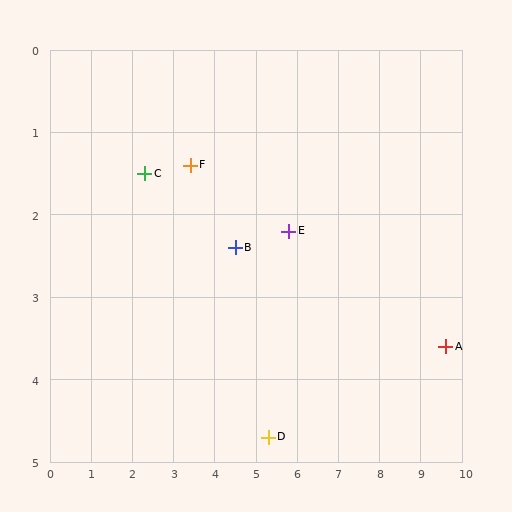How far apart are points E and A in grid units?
Points E and A are about 4.0 grid units apart.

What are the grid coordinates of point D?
Point D is at approximately (5.3, 4.7).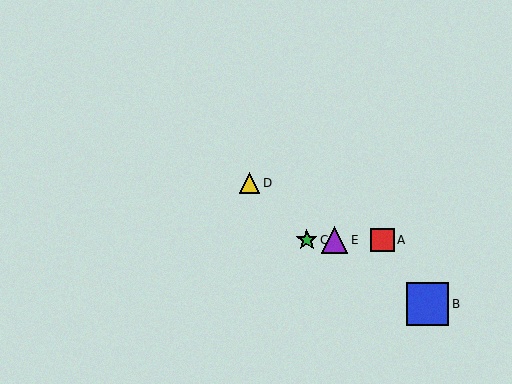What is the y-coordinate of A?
Object A is at y≈240.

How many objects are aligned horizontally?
3 objects (A, C, E) are aligned horizontally.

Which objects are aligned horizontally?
Objects A, C, E are aligned horizontally.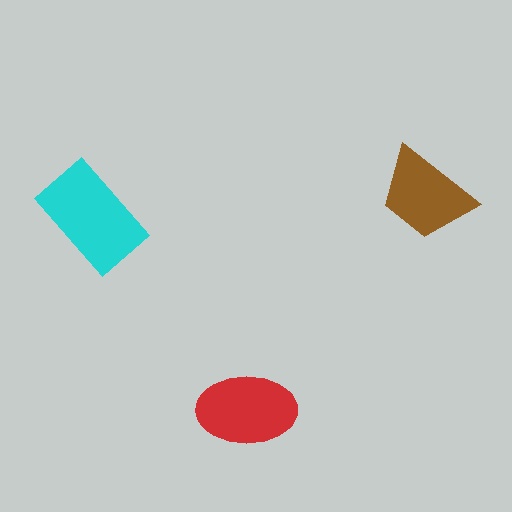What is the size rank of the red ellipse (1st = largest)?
2nd.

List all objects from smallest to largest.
The brown trapezoid, the red ellipse, the cyan rectangle.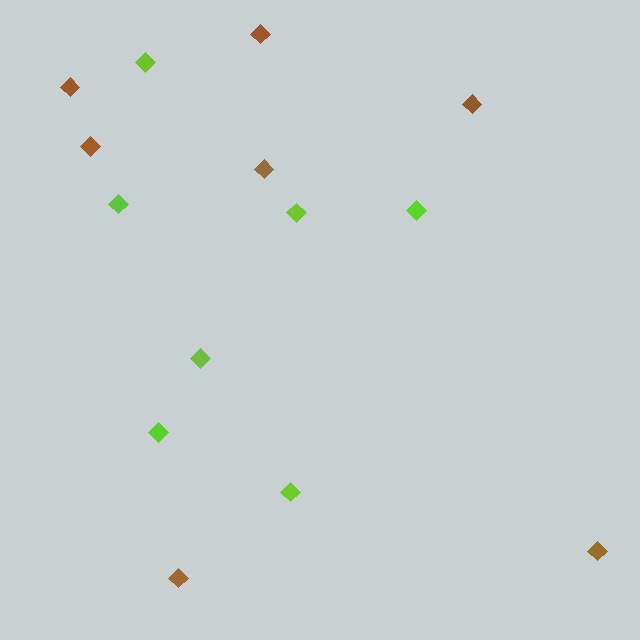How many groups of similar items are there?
There are 2 groups: one group of lime diamonds (7) and one group of brown diamonds (7).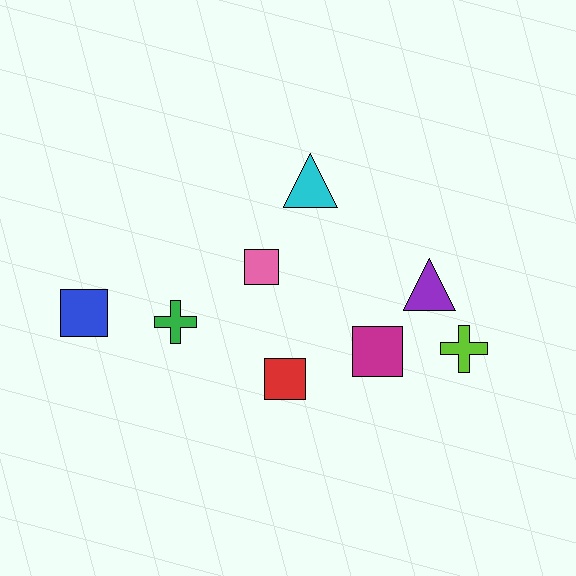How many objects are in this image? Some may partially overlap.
There are 8 objects.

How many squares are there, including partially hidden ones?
There are 4 squares.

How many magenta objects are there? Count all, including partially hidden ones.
There is 1 magenta object.